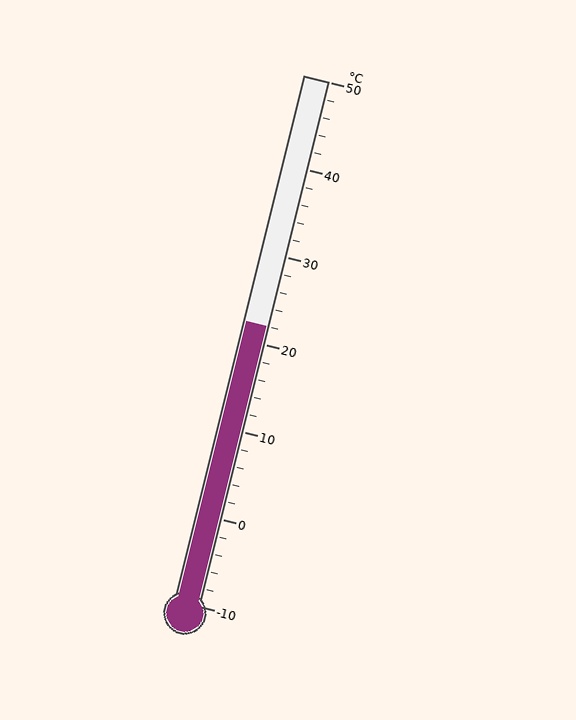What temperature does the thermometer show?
The thermometer shows approximately 22°C.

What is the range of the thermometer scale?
The thermometer scale ranges from -10°C to 50°C.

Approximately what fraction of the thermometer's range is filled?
The thermometer is filled to approximately 55% of its range.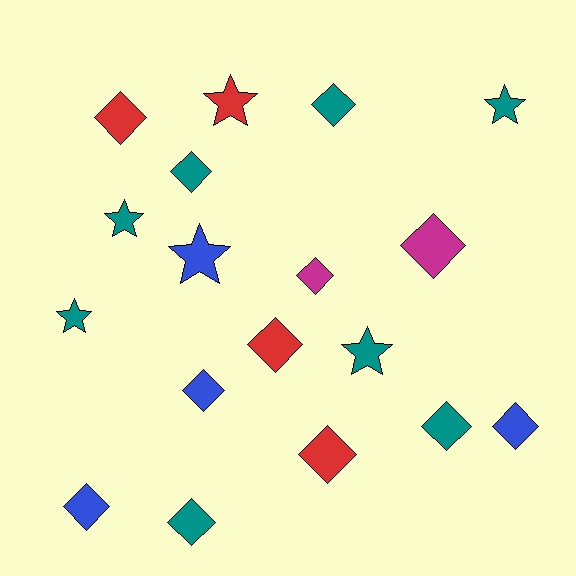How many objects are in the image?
There are 18 objects.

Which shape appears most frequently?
Diamond, with 12 objects.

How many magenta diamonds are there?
There are 2 magenta diamonds.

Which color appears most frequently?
Teal, with 8 objects.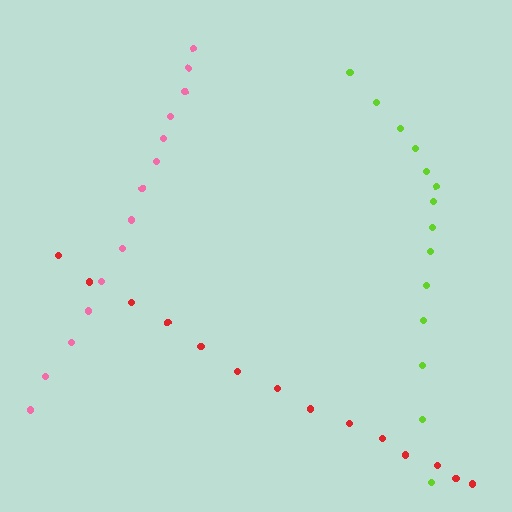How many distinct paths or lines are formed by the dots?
There are 3 distinct paths.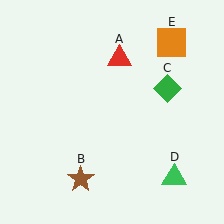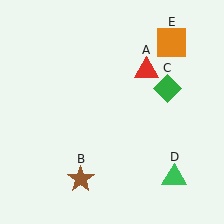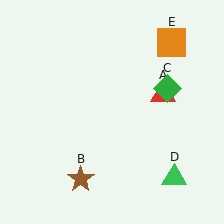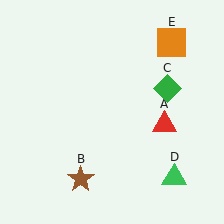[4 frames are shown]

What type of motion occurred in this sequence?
The red triangle (object A) rotated clockwise around the center of the scene.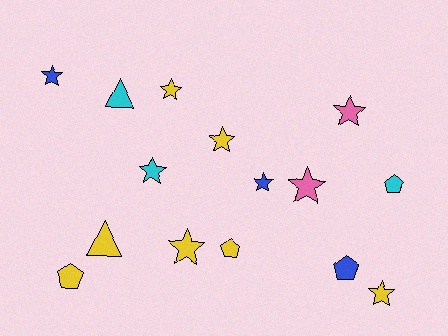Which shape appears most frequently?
Star, with 9 objects.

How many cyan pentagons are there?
There is 1 cyan pentagon.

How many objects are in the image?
There are 15 objects.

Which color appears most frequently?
Yellow, with 7 objects.